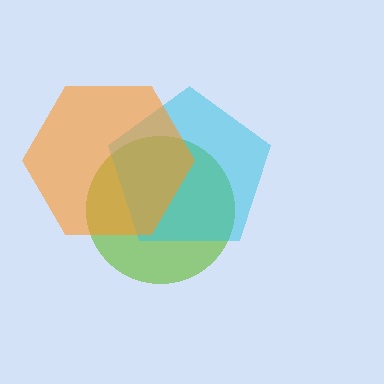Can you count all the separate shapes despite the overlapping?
Yes, there are 3 separate shapes.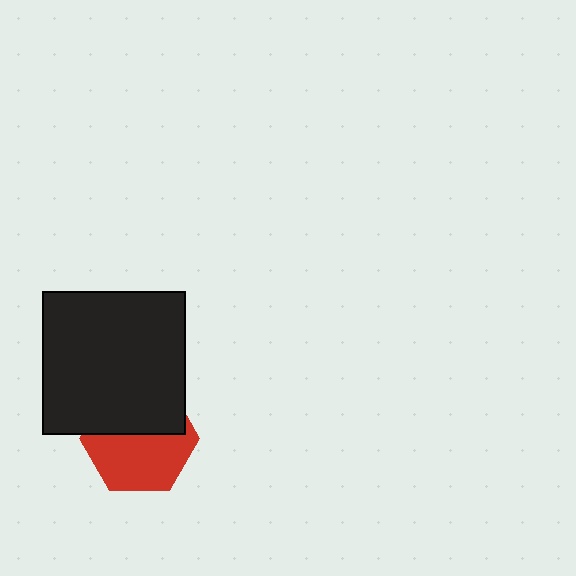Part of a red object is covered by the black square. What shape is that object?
It is a hexagon.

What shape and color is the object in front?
The object in front is a black square.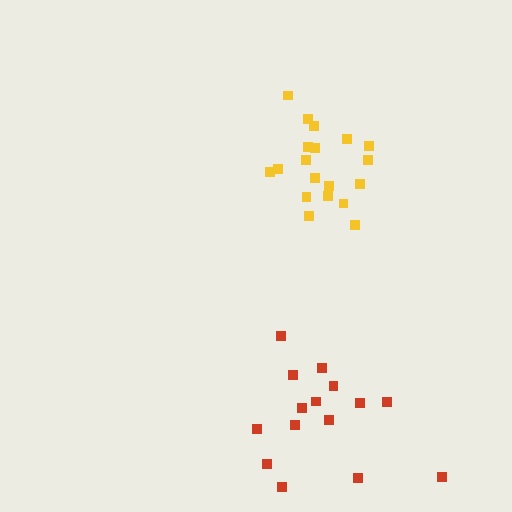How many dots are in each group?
Group 1: 15 dots, Group 2: 19 dots (34 total).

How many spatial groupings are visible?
There are 2 spatial groupings.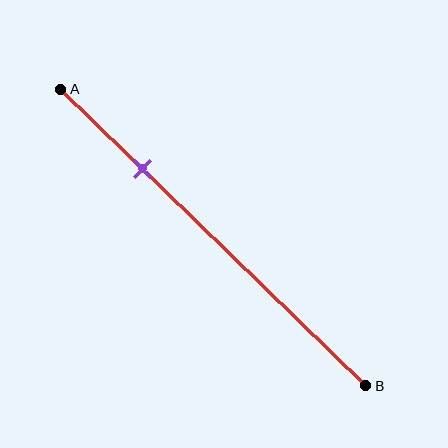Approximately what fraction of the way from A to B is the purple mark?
The purple mark is approximately 25% of the way from A to B.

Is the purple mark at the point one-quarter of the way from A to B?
Yes, the mark is approximately at the one-quarter point.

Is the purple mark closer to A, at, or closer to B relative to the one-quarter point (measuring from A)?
The purple mark is approximately at the one-quarter point of segment AB.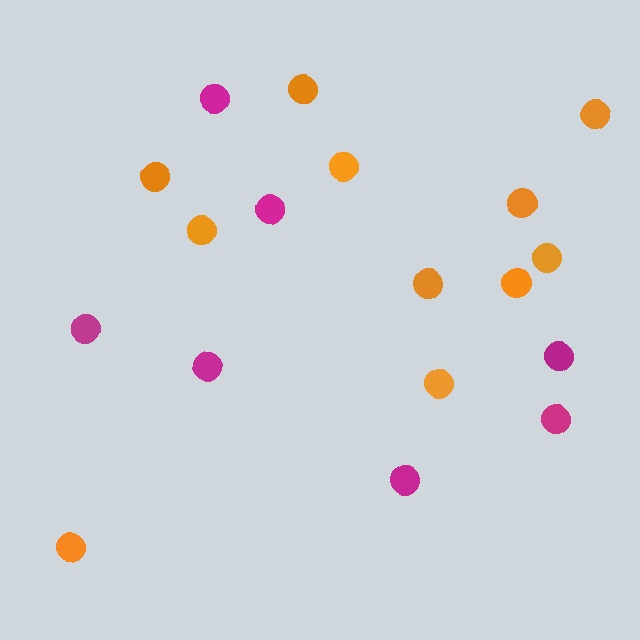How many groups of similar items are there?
There are 2 groups: one group of magenta circles (7) and one group of orange circles (11).